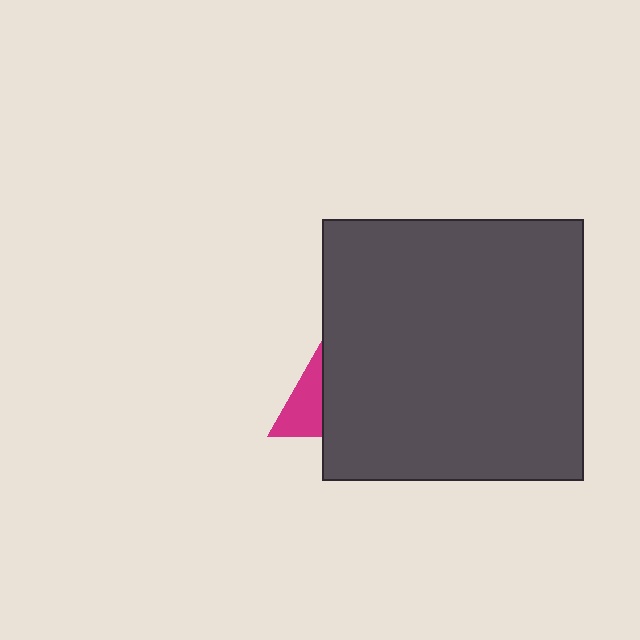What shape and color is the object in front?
The object in front is a dark gray square.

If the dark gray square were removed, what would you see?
You would see the complete magenta triangle.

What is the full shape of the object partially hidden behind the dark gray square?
The partially hidden object is a magenta triangle.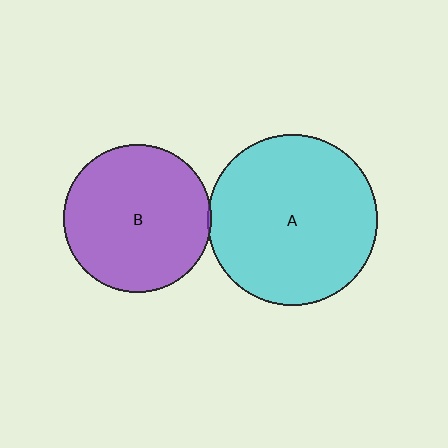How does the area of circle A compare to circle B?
Approximately 1.3 times.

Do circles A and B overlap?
Yes.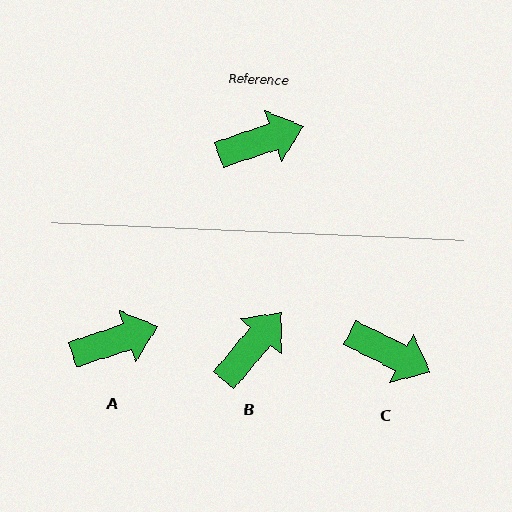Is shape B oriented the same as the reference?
No, it is off by about 31 degrees.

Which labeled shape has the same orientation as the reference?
A.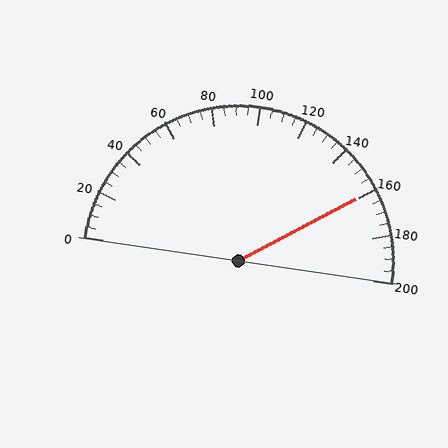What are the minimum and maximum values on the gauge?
The gauge ranges from 0 to 200.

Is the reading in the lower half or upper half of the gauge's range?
The reading is in the upper half of the range (0 to 200).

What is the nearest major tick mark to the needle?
The nearest major tick mark is 160.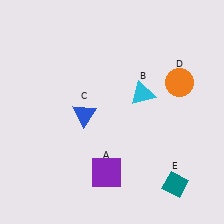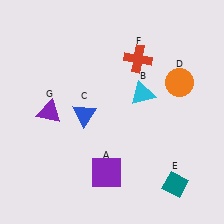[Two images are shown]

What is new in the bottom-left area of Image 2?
A purple triangle (G) was added in the bottom-left area of Image 2.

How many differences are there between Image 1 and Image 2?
There are 2 differences between the two images.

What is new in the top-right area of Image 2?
A red cross (F) was added in the top-right area of Image 2.